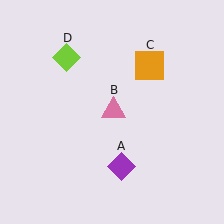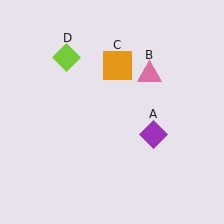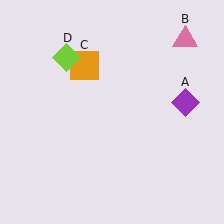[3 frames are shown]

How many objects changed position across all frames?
3 objects changed position: purple diamond (object A), pink triangle (object B), orange square (object C).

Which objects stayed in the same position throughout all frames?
Lime diamond (object D) remained stationary.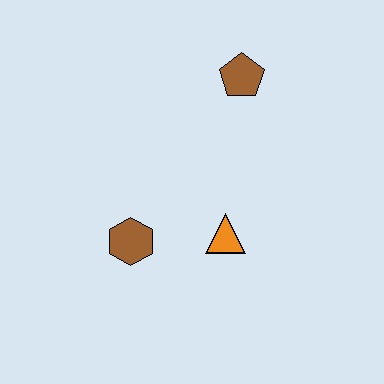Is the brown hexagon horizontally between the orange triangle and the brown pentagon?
No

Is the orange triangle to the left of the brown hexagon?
No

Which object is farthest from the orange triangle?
The brown pentagon is farthest from the orange triangle.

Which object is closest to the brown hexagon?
The orange triangle is closest to the brown hexagon.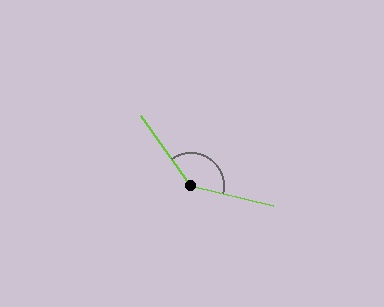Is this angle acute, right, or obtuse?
It is obtuse.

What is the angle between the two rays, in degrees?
Approximately 138 degrees.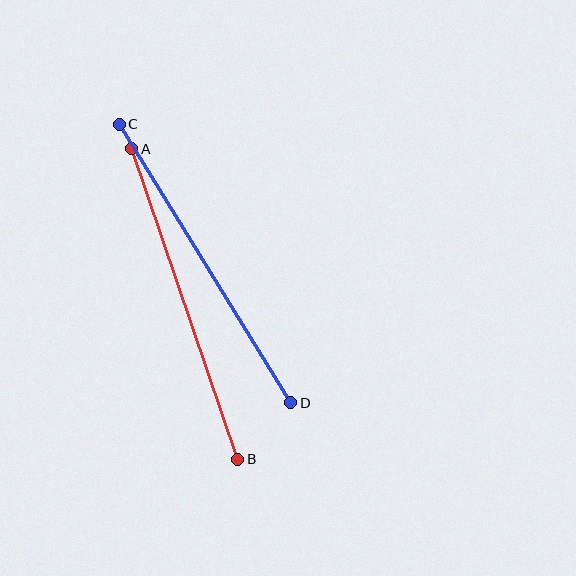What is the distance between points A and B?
The distance is approximately 328 pixels.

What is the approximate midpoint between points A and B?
The midpoint is at approximately (185, 304) pixels.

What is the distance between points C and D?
The distance is approximately 327 pixels.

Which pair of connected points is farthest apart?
Points A and B are farthest apart.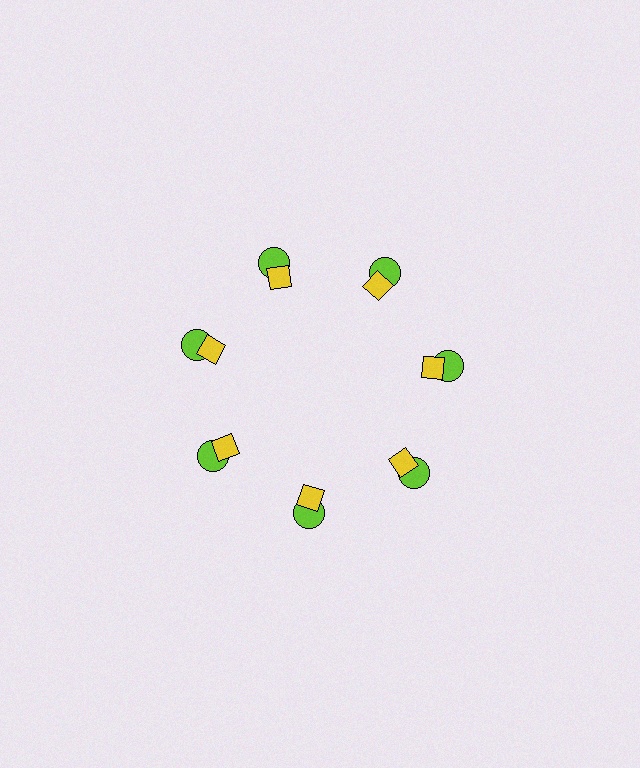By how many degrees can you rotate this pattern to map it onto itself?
The pattern maps onto itself every 51 degrees of rotation.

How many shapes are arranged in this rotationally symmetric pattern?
There are 14 shapes, arranged in 7 groups of 2.